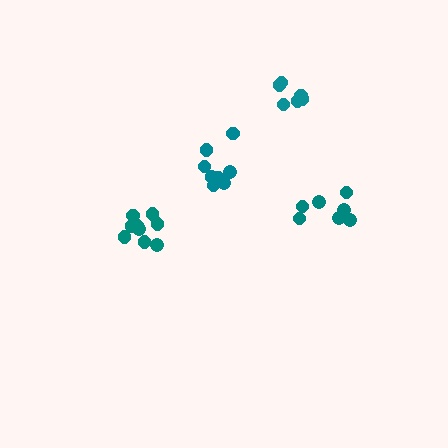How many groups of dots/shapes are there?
There are 4 groups.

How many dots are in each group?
Group 1: 7 dots, Group 2: 7 dots, Group 3: 8 dots, Group 4: 9 dots (31 total).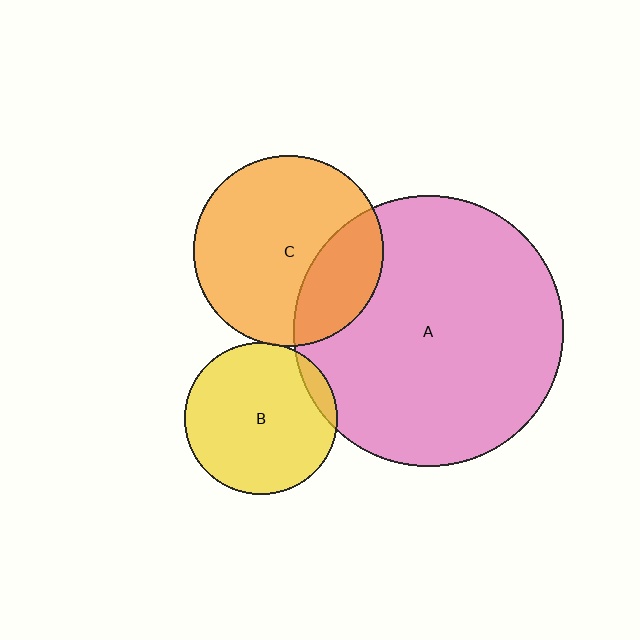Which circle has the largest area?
Circle A (pink).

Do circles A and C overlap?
Yes.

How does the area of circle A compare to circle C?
Approximately 2.0 times.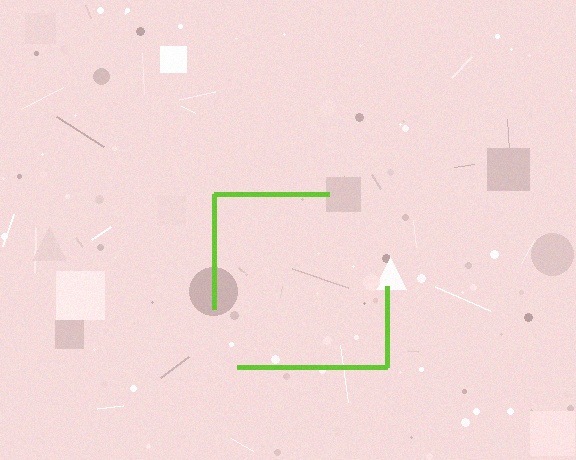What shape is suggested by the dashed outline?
The dashed outline suggests a square.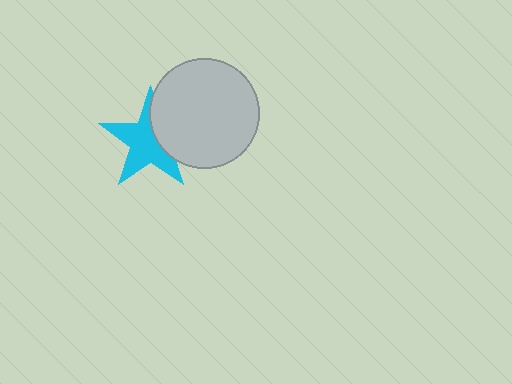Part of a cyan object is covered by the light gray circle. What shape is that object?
It is a star.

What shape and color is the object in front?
The object in front is a light gray circle.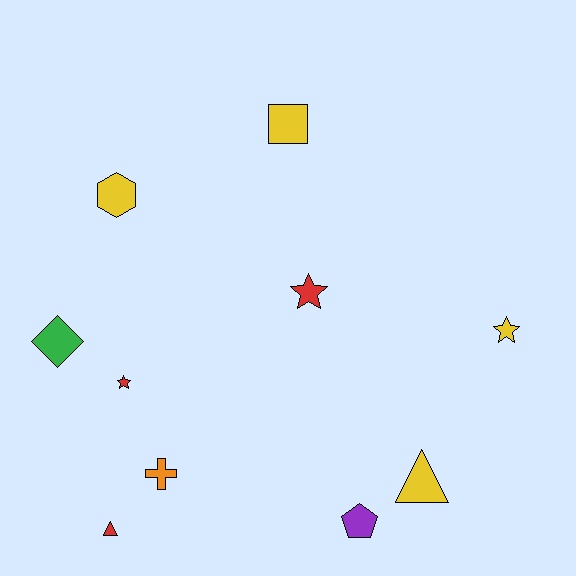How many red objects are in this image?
There are 3 red objects.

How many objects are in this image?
There are 10 objects.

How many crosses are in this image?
There is 1 cross.